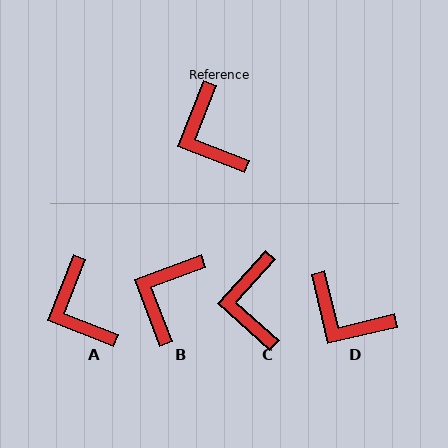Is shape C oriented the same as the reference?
No, it is off by about 21 degrees.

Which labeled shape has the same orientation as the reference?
A.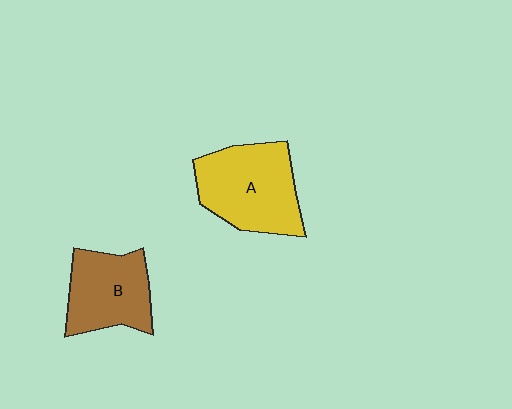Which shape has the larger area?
Shape A (yellow).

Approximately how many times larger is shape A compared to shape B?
Approximately 1.3 times.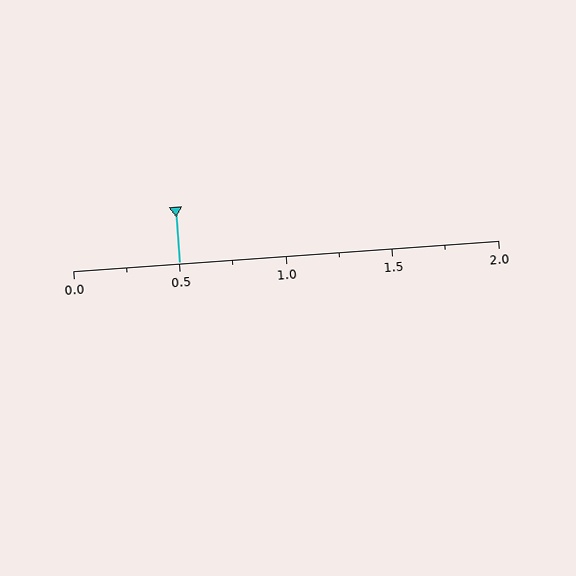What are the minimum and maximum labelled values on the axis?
The axis runs from 0.0 to 2.0.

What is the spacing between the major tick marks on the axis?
The major ticks are spaced 0.5 apart.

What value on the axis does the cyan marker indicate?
The marker indicates approximately 0.5.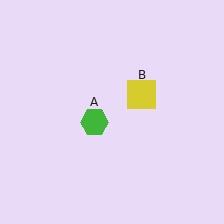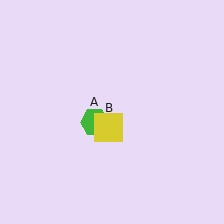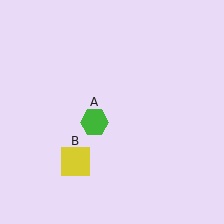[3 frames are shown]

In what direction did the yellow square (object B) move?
The yellow square (object B) moved down and to the left.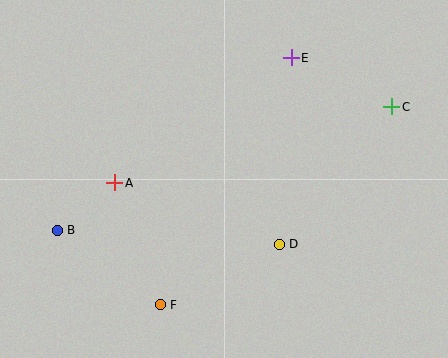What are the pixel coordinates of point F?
Point F is at (160, 305).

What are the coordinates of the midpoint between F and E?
The midpoint between F and E is at (226, 181).